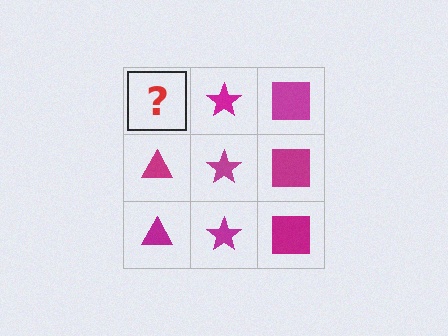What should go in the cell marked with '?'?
The missing cell should contain a magenta triangle.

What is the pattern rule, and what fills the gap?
The rule is that each column has a consistent shape. The gap should be filled with a magenta triangle.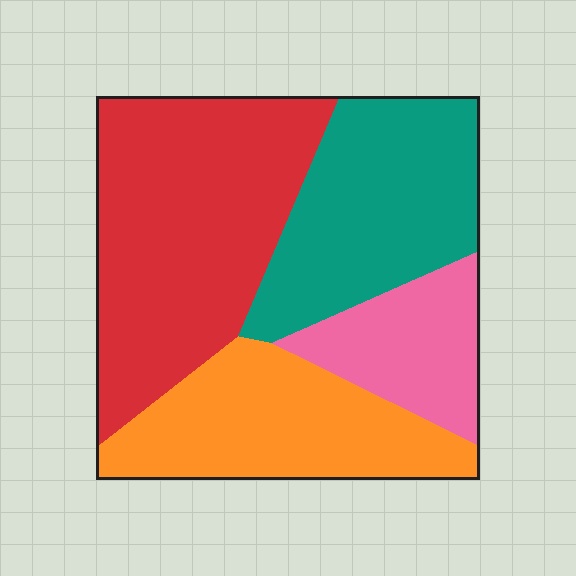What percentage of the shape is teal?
Teal covers roughly 25% of the shape.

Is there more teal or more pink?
Teal.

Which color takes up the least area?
Pink, at roughly 15%.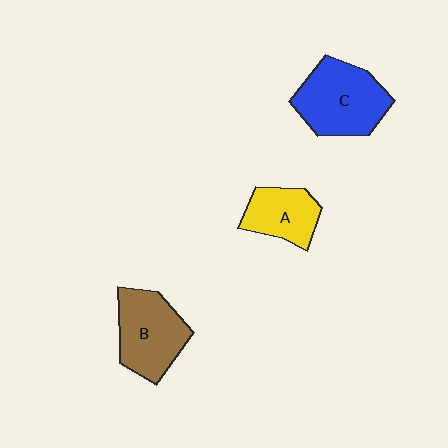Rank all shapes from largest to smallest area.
From largest to smallest: C (blue), B (brown), A (yellow).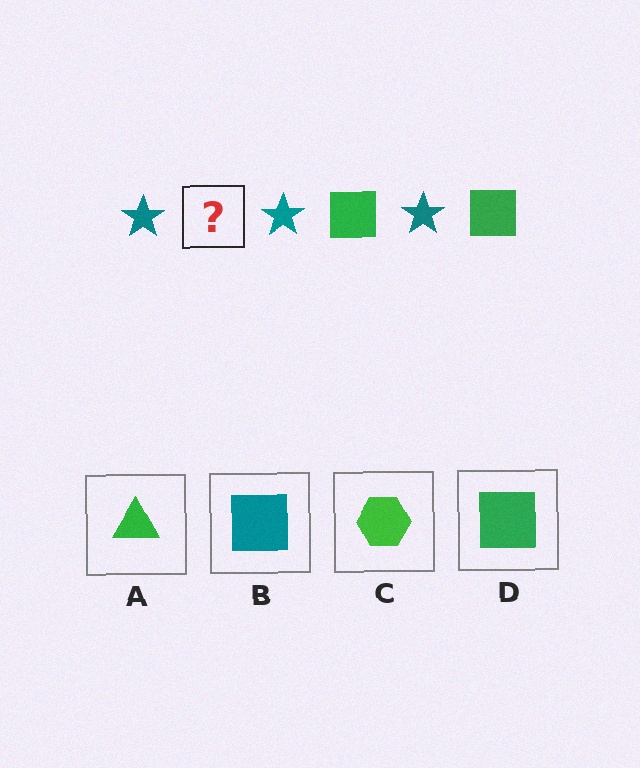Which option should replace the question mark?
Option D.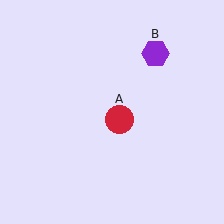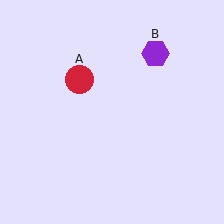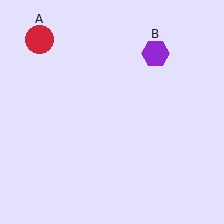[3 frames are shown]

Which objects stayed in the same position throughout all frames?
Purple hexagon (object B) remained stationary.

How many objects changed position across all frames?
1 object changed position: red circle (object A).